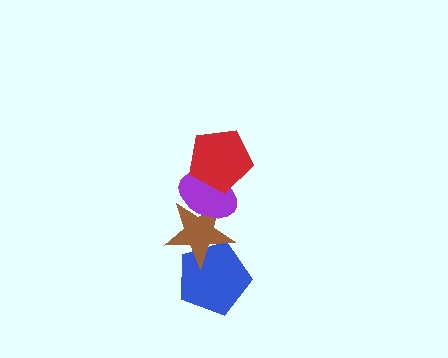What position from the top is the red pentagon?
The red pentagon is 1st from the top.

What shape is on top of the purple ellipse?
The red pentagon is on top of the purple ellipse.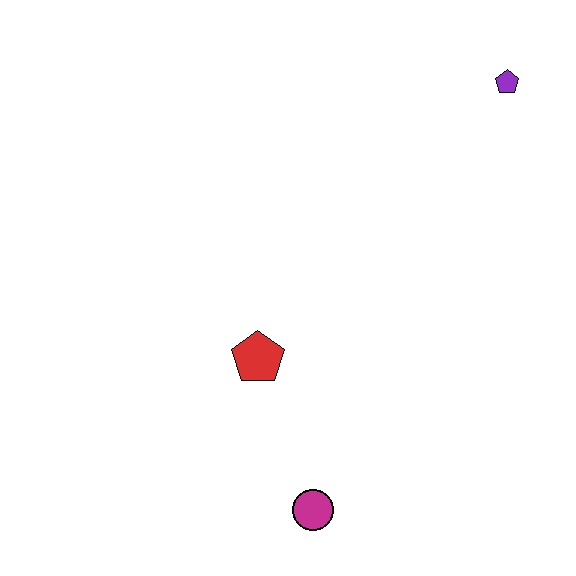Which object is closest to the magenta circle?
The red pentagon is closest to the magenta circle.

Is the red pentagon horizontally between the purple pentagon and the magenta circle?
No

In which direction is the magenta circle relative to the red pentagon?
The magenta circle is below the red pentagon.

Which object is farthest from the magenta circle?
The purple pentagon is farthest from the magenta circle.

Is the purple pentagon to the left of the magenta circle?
No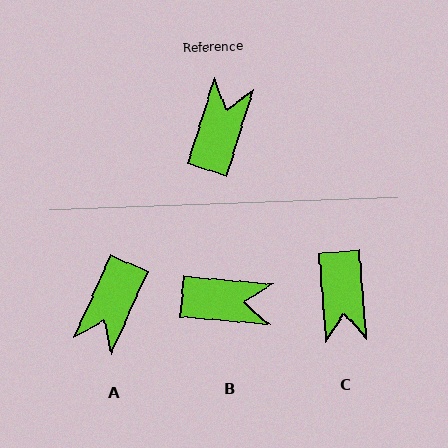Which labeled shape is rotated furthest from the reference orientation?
A, about 174 degrees away.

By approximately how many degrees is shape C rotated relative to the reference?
Approximately 158 degrees clockwise.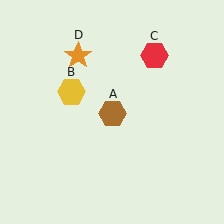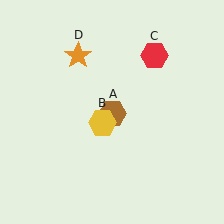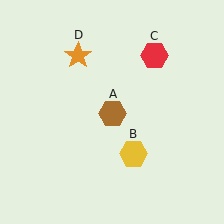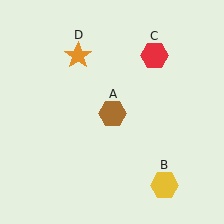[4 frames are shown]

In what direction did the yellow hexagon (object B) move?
The yellow hexagon (object B) moved down and to the right.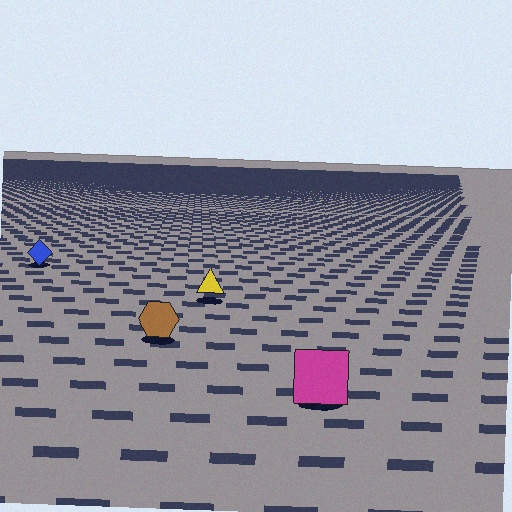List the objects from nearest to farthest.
From nearest to farthest: the magenta square, the brown hexagon, the yellow triangle, the blue diamond.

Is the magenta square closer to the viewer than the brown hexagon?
Yes. The magenta square is closer — you can tell from the texture gradient: the ground texture is coarser near it.